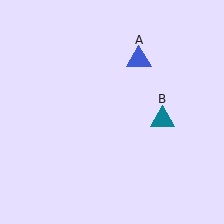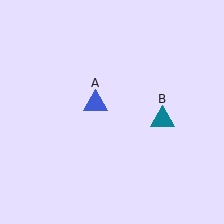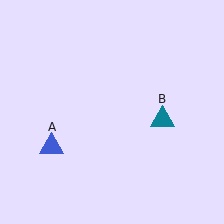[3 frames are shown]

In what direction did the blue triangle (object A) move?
The blue triangle (object A) moved down and to the left.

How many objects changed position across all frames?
1 object changed position: blue triangle (object A).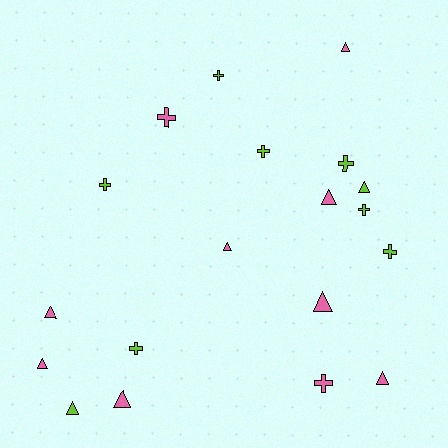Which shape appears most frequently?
Triangle, with 10 objects.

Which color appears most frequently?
Pink, with 10 objects.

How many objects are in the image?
There are 19 objects.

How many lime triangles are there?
There are 2 lime triangles.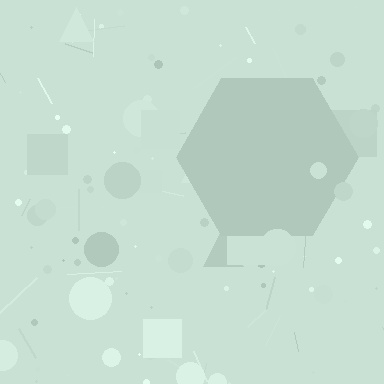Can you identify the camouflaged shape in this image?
The camouflaged shape is a hexagon.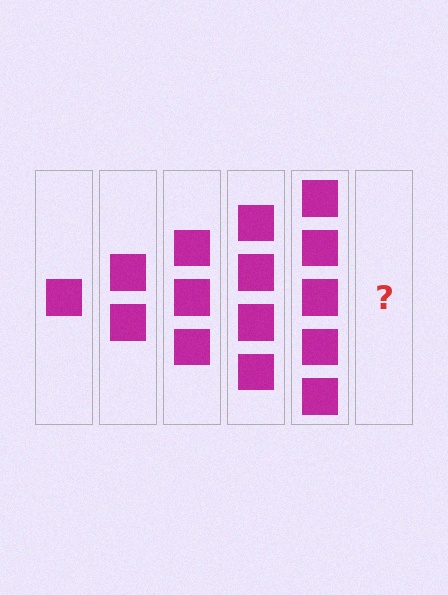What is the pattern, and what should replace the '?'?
The pattern is that each step adds one more square. The '?' should be 6 squares.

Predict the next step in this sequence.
The next step is 6 squares.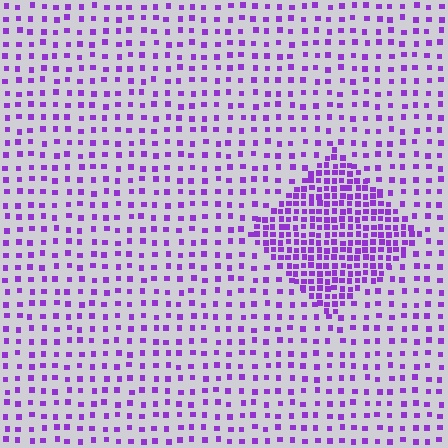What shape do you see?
I see a diamond.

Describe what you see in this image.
The image contains small purple elements arranged at two different densities. A diamond-shaped region is visible where the elements are more densely packed than the surrounding area.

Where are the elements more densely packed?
The elements are more densely packed inside the diamond boundary.